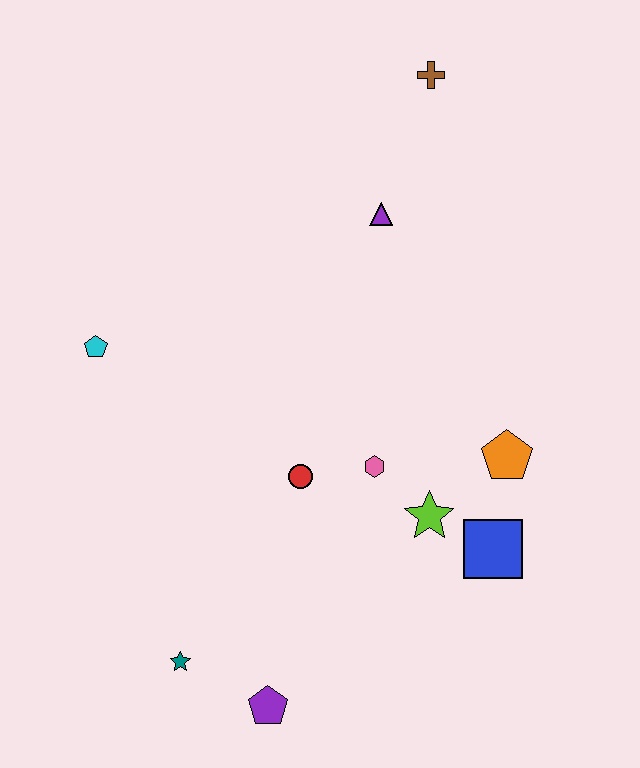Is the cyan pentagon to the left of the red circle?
Yes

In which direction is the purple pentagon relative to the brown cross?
The purple pentagon is below the brown cross.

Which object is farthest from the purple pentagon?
The brown cross is farthest from the purple pentagon.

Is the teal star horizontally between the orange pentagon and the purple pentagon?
No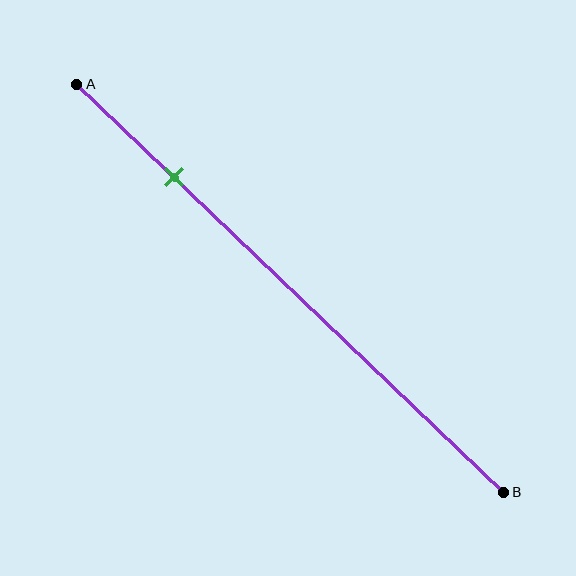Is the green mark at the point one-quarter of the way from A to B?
Yes, the mark is approximately at the one-quarter point.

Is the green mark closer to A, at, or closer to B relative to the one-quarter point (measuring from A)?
The green mark is approximately at the one-quarter point of segment AB.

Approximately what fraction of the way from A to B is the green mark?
The green mark is approximately 25% of the way from A to B.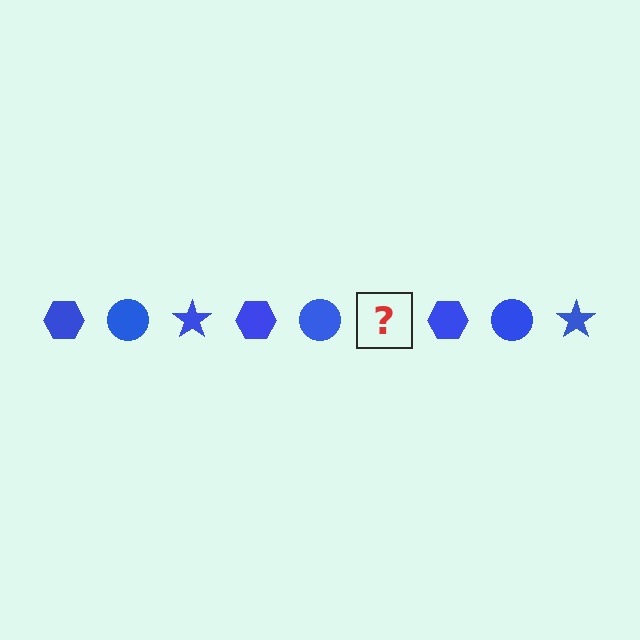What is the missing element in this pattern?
The missing element is a blue star.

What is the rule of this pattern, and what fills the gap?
The rule is that the pattern cycles through hexagon, circle, star shapes in blue. The gap should be filled with a blue star.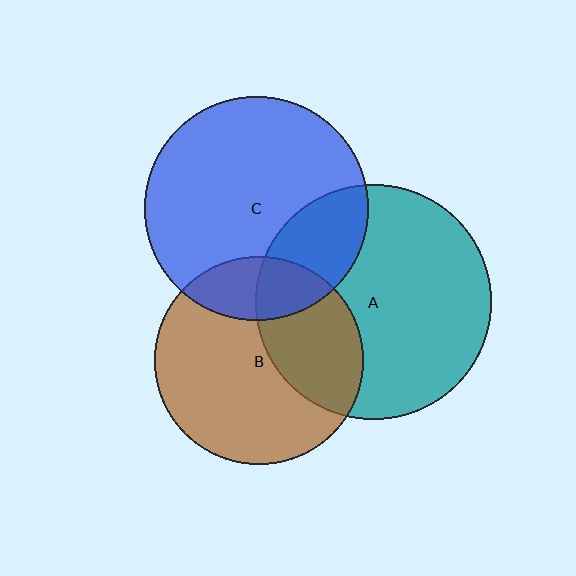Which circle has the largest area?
Circle A (teal).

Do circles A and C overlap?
Yes.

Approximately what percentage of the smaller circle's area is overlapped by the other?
Approximately 25%.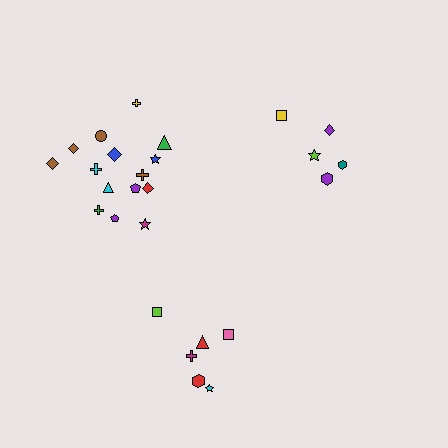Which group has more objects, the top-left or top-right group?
The top-left group.